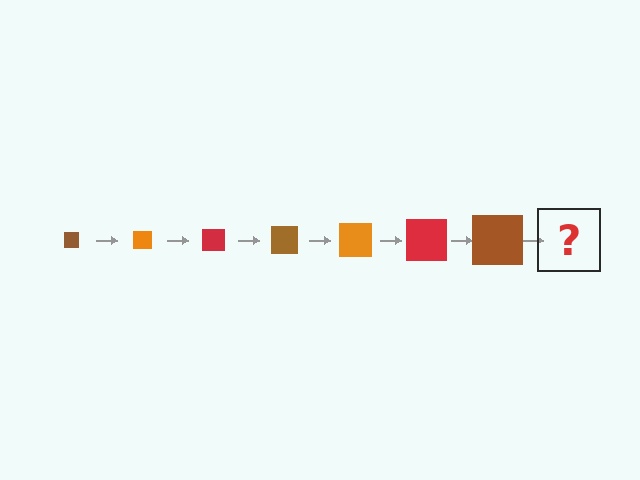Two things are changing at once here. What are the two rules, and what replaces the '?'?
The two rules are that the square grows larger each step and the color cycles through brown, orange, and red. The '?' should be an orange square, larger than the previous one.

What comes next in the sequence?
The next element should be an orange square, larger than the previous one.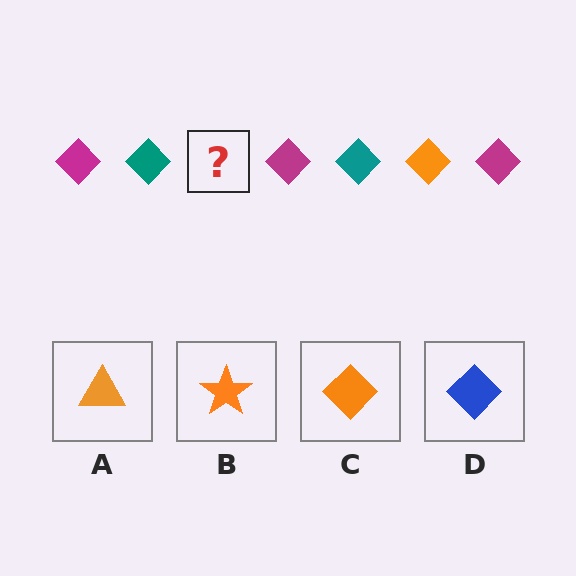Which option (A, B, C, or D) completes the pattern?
C.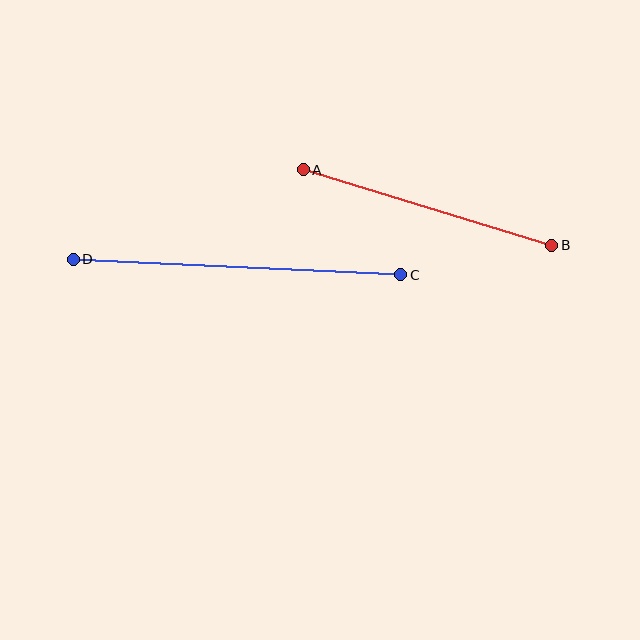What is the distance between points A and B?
The distance is approximately 260 pixels.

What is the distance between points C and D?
The distance is approximately 328 pixels.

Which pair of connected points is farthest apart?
Points C and D are farthest apart.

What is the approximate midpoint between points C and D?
The midpoint is at approximately (237, 267) pixels.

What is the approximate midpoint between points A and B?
The midpoint is at approximately (428, 207) pixels.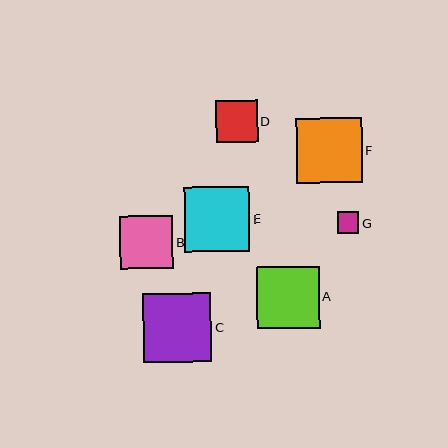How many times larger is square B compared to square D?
Square B is approximately 1.3 times the size of square D.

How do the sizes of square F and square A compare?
Square F and square A are approximately the same size.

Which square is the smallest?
Square G is the smallest with a size of approximately 22 pixels.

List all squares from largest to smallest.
From largest to smallest: C, F, E, A, B, D, G.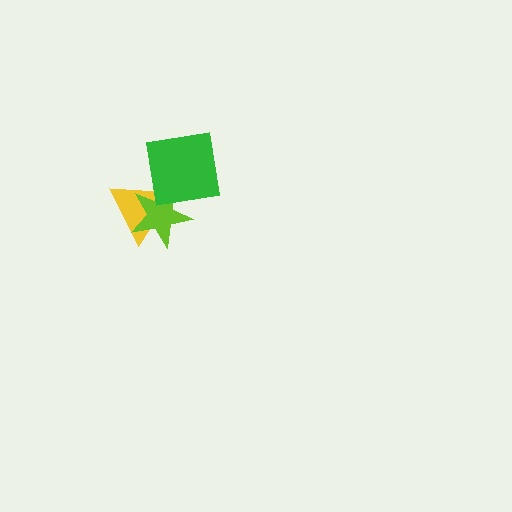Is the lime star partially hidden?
Yes, it is partially covered by another shape.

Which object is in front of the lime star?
The green square is in front of the lime star.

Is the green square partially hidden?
No, no other shape covers it.